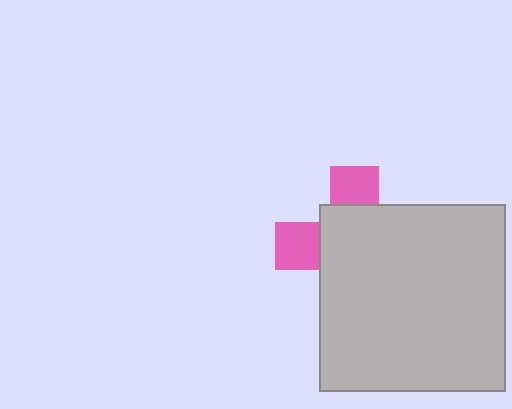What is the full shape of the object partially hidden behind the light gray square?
The partially hidden object is a pink cross.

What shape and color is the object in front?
The object in front is a light gray square.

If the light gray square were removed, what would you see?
You would see the complete pink cross.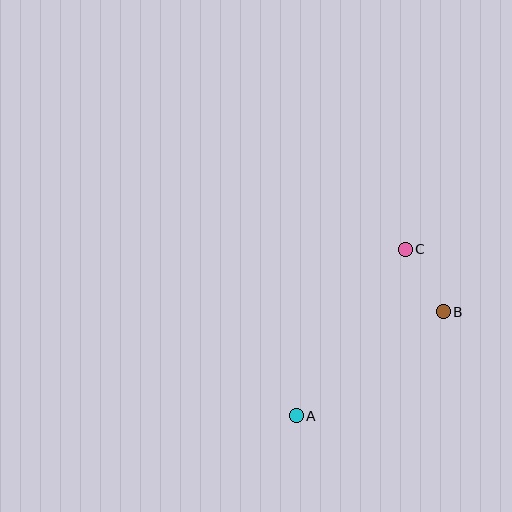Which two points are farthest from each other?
Points A and C are farthest from each other.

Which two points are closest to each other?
Points B and C are closest to each other.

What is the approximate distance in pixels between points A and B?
The distance between A and B is approximately 180 pixels.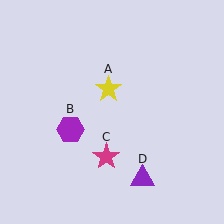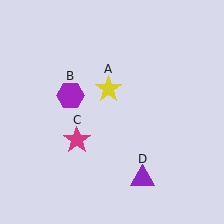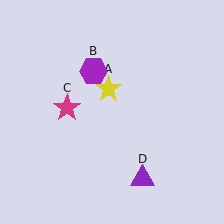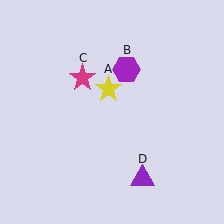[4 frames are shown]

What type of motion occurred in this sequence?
The purple hexagon (object B), magenta star (object C) rotated clockwise around the center of the scene.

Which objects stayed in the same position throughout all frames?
Yellow star (object A) and purple triangle (object D) remained stationary.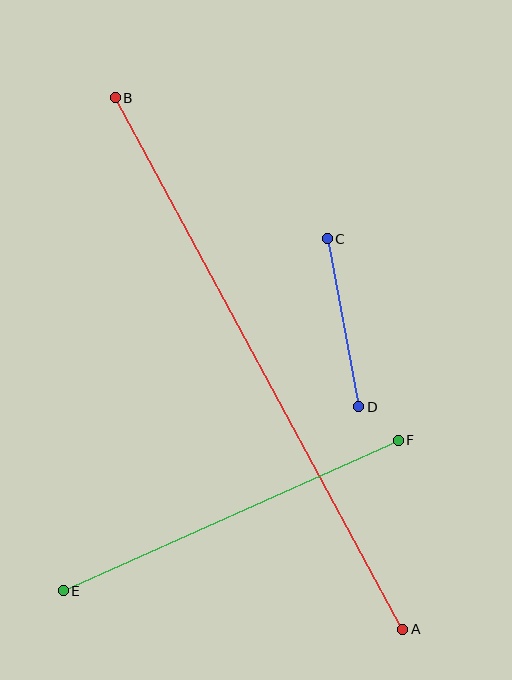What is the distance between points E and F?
The distance is approximately 367 pixels.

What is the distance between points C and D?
The distance is approximately 171 pixels.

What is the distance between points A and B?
The distance is approximately 604 pixels.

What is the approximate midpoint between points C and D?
The midpoint is at approximately (343, 323) pixels.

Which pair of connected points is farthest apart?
Points A and B are farthest apart.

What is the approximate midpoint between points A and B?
The midpoint is at approximately (259, 364) pixels.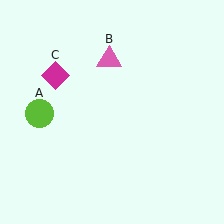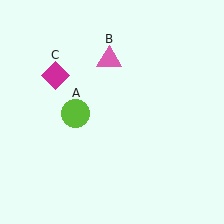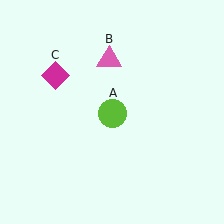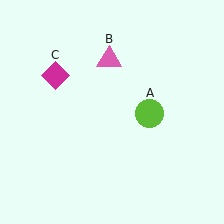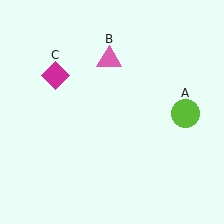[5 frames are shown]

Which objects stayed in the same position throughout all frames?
Pink triangle (object B) and magenta diamond (object C) remained stationary.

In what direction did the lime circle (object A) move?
The lime circle (object A) moved right.